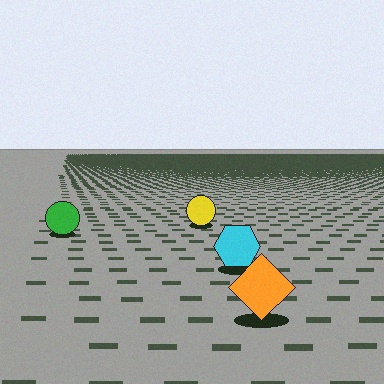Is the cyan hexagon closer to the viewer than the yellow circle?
Yes. The cyan hexagon is closer — you can tell from the texture gradient: the ground texture is coarser near it.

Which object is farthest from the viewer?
The yellow circle is farthest from the viewer. It appears smaller and the ground texture around it is denser.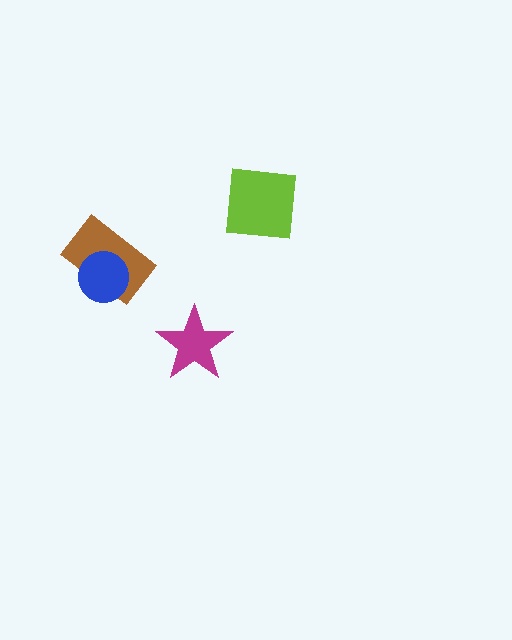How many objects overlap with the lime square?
0 objects overlap with the lime square.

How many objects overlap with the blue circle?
1 object overlaps with the blue circle.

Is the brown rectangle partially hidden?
Yes, it is partially covered by another shape.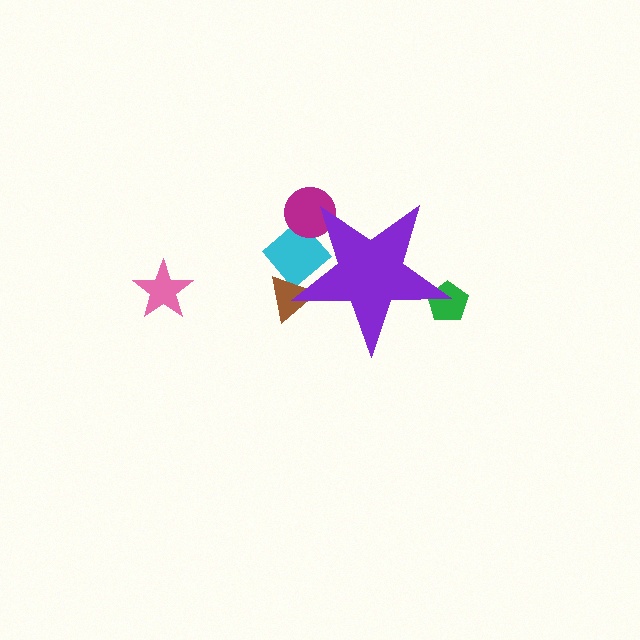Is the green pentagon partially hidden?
Yes, the green pentagon is partially hidden behind the purple star.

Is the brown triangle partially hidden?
Yes, the brown triangle is partially hidden behind the purple star.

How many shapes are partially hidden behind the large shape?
4 shapes are partially hidden.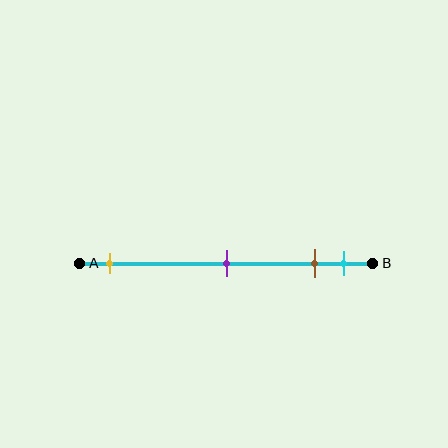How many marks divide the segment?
There are 4 marks dividing the segment.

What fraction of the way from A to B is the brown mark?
The brown mark is approximately 80% (0.8) of the way from A to B.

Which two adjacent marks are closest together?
The brown and cyan marks are the closest adjacent pair.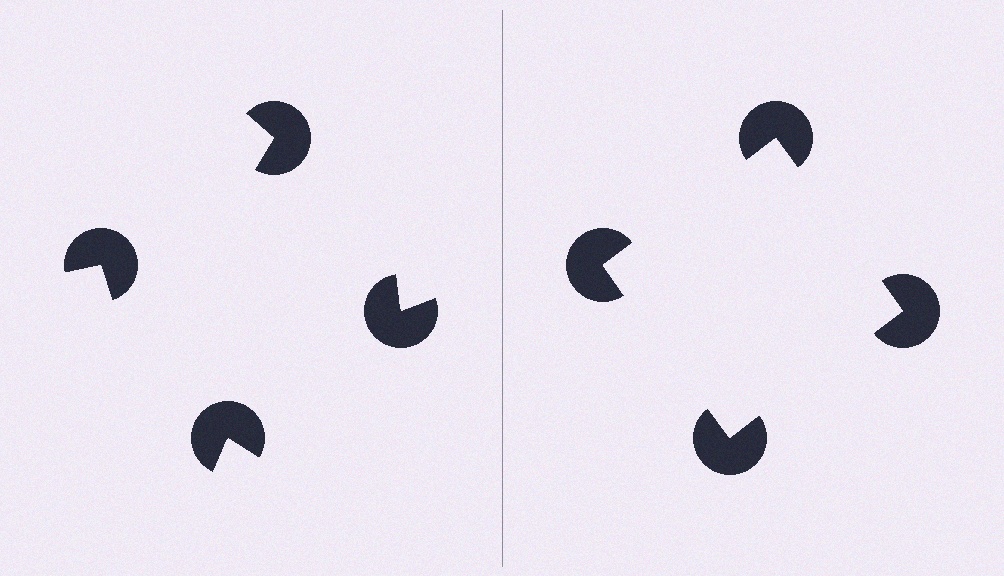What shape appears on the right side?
An illusory square.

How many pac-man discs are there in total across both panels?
8 — 4 on each side.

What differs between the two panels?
The pac-man discs are positioned identically on both sides; only the wedge orientations differ. On the right they align to a square; on the left they are misaligned.